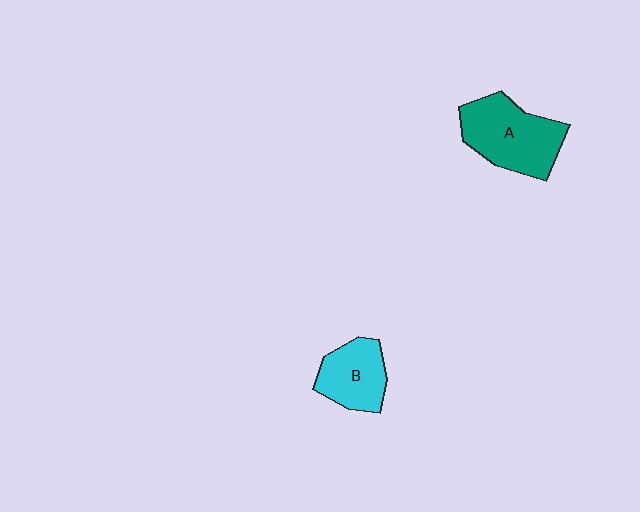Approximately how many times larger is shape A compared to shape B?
Approximately 1.5 times.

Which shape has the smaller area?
Shape B (cyan).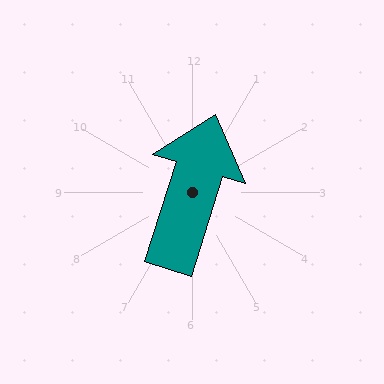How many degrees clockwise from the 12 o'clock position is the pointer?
Approximately 17 degrees.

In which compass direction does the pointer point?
North.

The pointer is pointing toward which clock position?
Roughly 1 o'clock.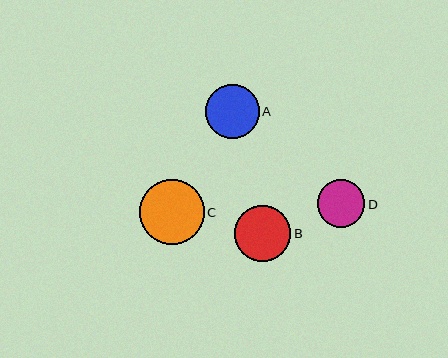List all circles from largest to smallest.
From largest to smallest: C, B, A, D.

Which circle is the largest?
Circle C is the largest with a size of approximately 65 pixels.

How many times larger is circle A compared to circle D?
Circle A is approximately 1.1 times the size of circle D.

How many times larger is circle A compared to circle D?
Circle A is approximately 1.1 times the size of circle D.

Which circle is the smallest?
Circle D is the smallest with a size of approximately 47 pixels.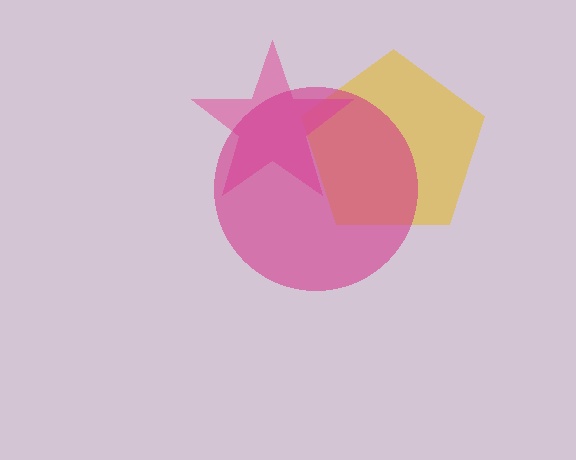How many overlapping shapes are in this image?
There are 3 overlapping shapes in the image.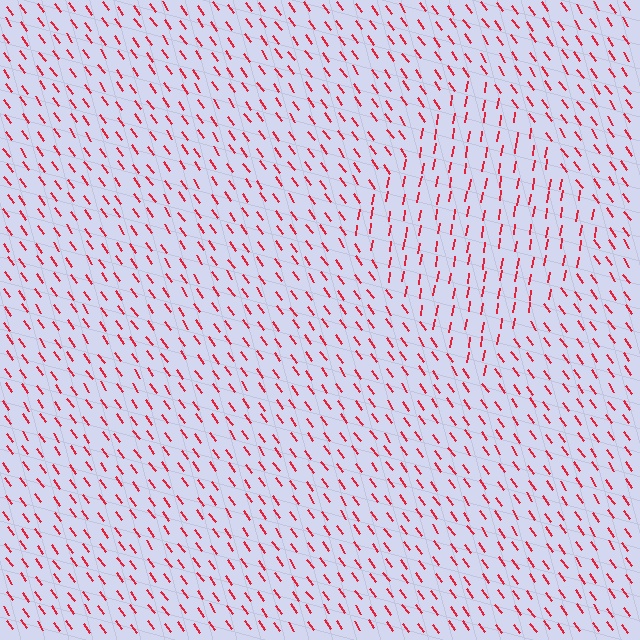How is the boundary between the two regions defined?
The boundary is defined purely by a change in line orientation (approximately 45 degrees difference). All lines are the same color and thickness.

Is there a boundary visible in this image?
Yes, there is a texture boundary formed by a change in line orientation.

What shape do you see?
I see a diamond.